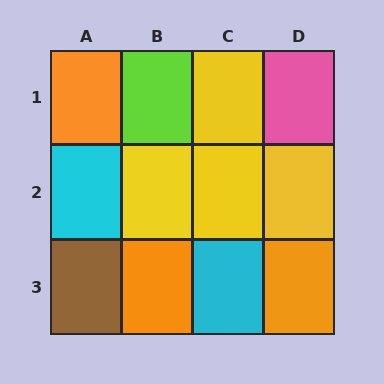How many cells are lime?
1 cell is lime.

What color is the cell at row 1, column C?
Yellow.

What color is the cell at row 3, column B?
Orange.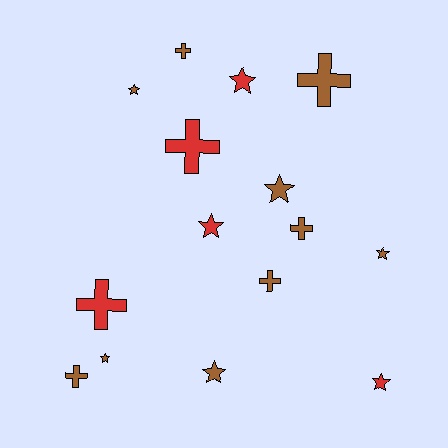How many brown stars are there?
There are 5 brown stars.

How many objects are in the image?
There are 15 objects.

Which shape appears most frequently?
Star, with 8 objects.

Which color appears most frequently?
Brown, with 10 objects.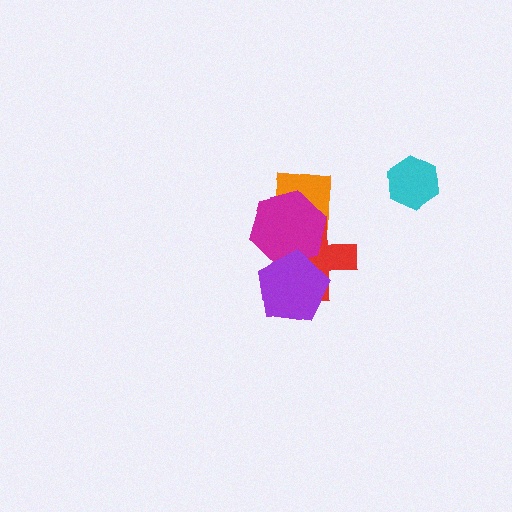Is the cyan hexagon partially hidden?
No, no other shape covers it.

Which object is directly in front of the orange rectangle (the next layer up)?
The red cross is directly in front of the orange rectangle.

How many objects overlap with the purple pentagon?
3 objects overlap with the purple pentagon.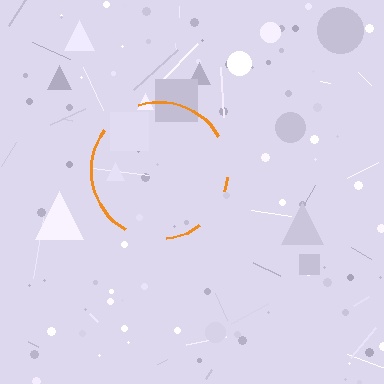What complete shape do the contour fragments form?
The contour fragments form a circle.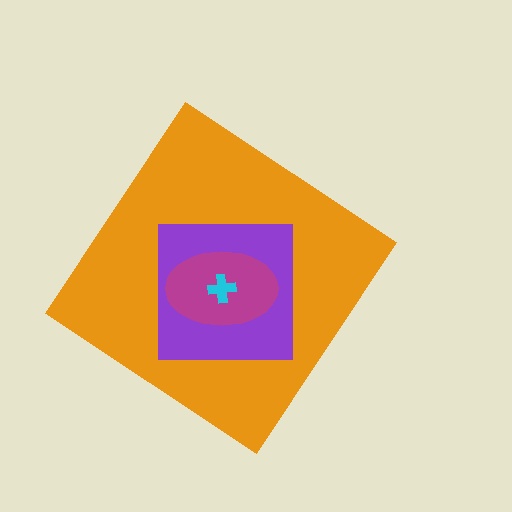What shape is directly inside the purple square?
The magenta ellipse.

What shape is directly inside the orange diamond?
The purple square.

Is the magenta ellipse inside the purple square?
Yes.